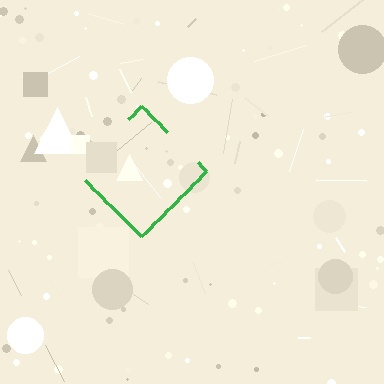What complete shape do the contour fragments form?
The contour fragments form a diamond.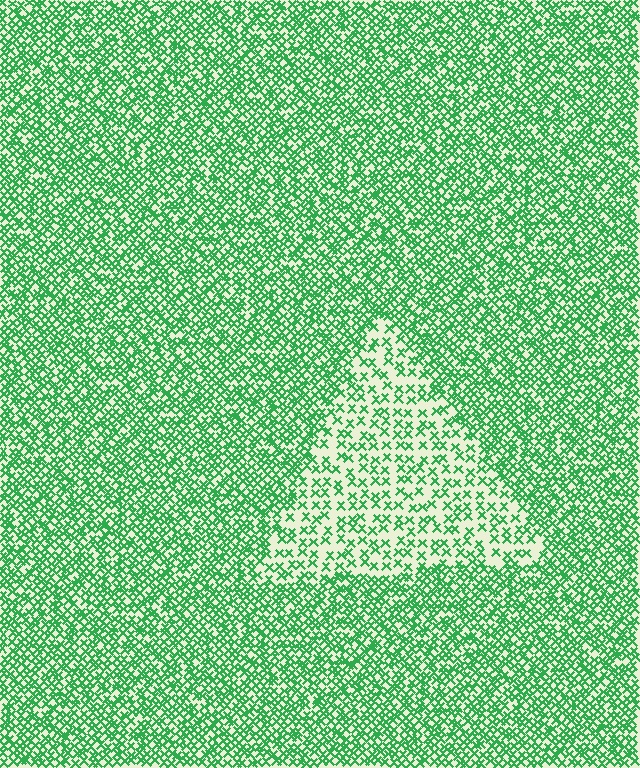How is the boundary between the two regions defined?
The boundary is defined by a change in element density (approximately 2.2x ratio). All elements are the same color, size, and shape.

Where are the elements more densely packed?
The elements are more densely packed outside the triangle boundary.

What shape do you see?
I see a triangle.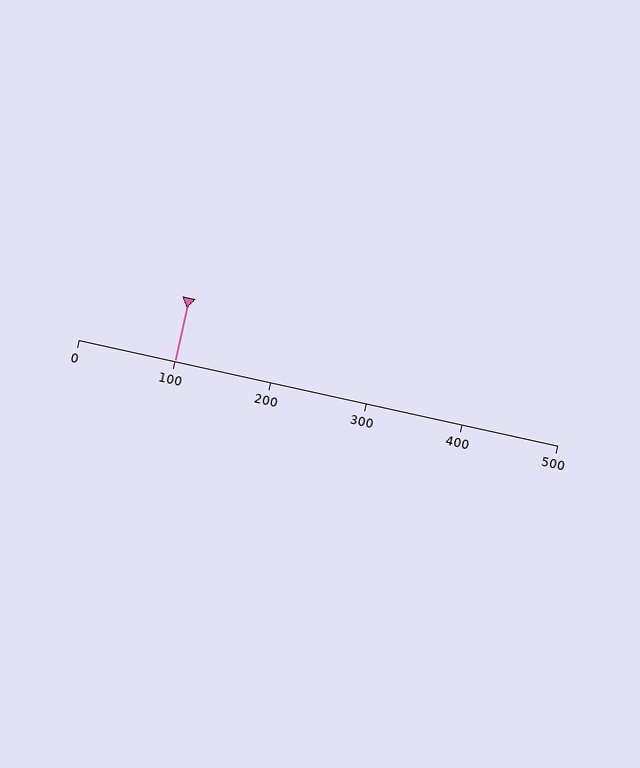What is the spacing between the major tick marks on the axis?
The major ticks are spaced 100 apart.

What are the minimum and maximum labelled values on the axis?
The axis runs from 0 to 500.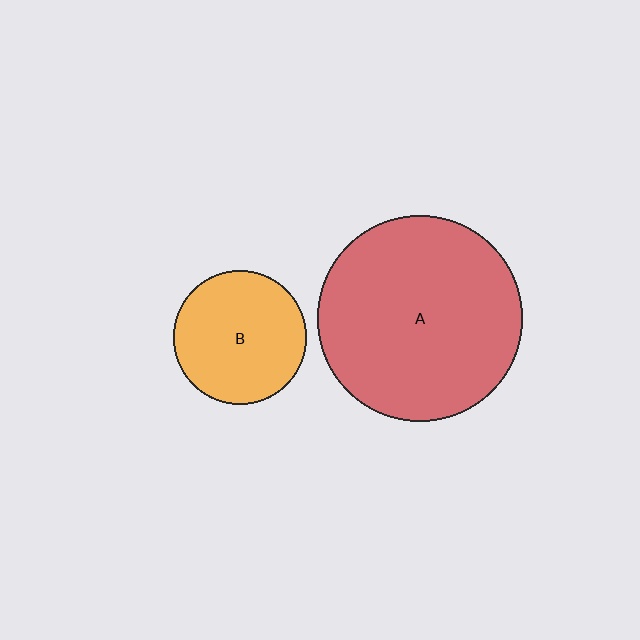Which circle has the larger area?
Circle A (red).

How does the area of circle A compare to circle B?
Approximately 2.4 times.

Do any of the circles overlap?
No, none of the circles overlap.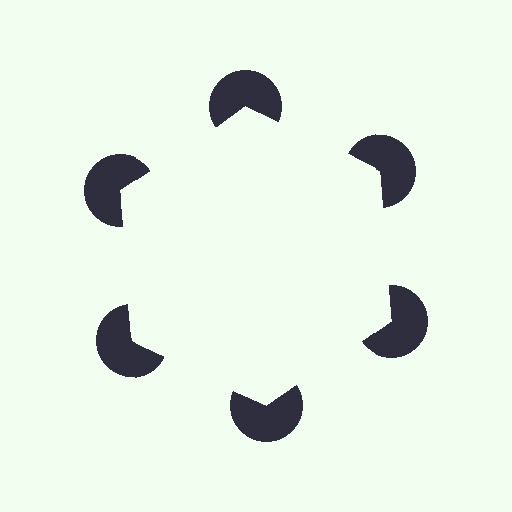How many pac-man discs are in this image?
There are 6 — one at each vertex of the illusory hexagon.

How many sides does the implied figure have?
6 sides.